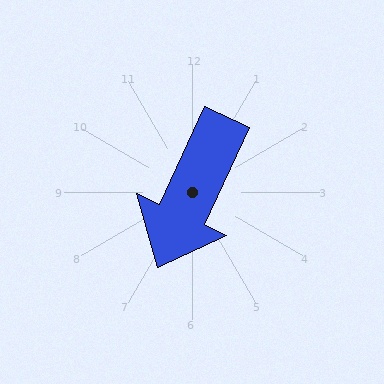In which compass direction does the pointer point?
Southwest.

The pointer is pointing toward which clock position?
Roughly 7 o'clock.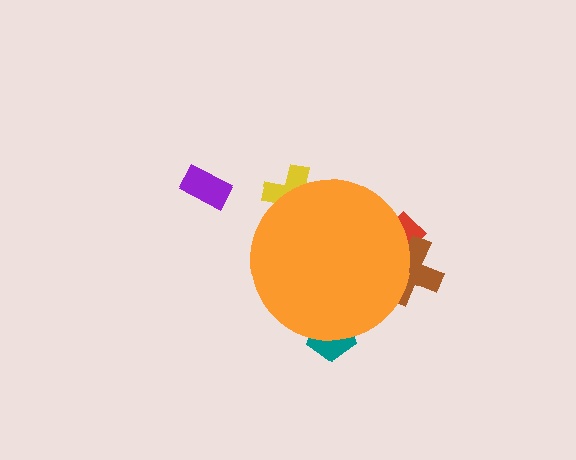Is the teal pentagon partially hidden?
Yes, the teal pentagon is partially hidden behind the orange circle.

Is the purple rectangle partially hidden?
No, the purple rectangle is fully visible.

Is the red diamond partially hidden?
Yes, the red diamond is partially hidden behind the orange circle.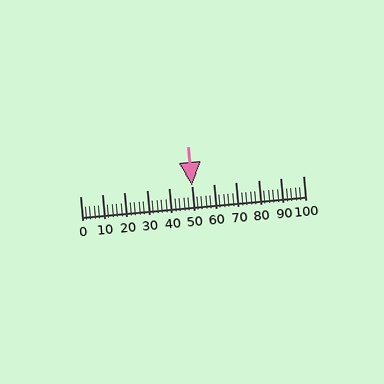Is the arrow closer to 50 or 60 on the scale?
The arrow is closer to 50.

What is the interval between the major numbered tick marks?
The major tick marks are spaced 10 units apart.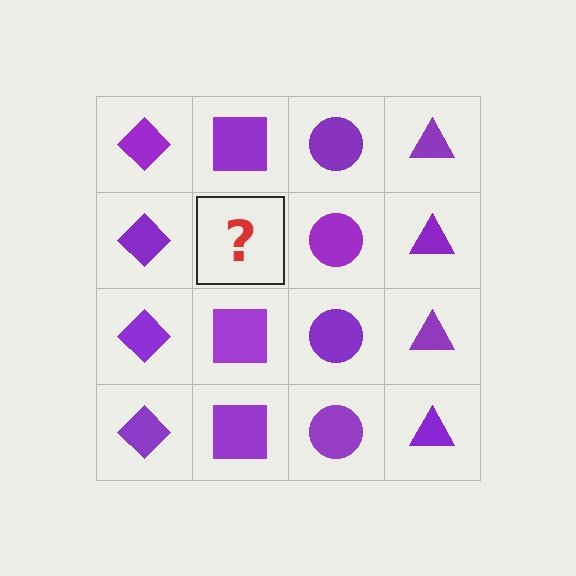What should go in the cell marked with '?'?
The missing cell should contain a purple square.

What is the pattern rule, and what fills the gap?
The rule is that each column has a consistent shape. The gap should be filled with a purple square.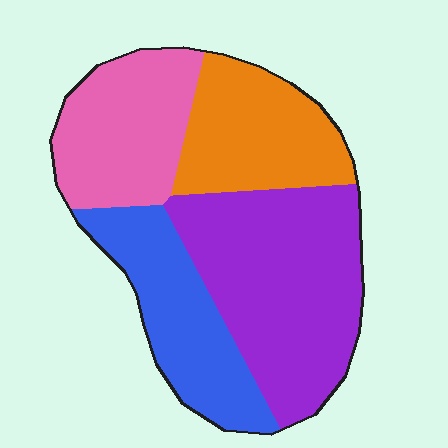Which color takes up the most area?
Purple, at roughly 35%.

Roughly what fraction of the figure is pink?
Pink covers roughly 20% of the figure.